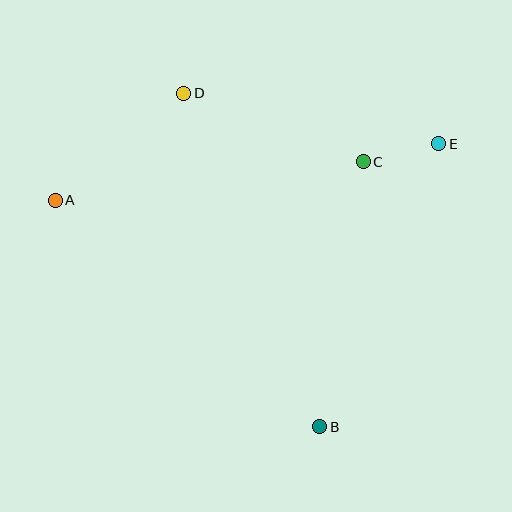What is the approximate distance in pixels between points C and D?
The distance between C and D is approximately 192 pixels.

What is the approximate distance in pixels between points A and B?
The distance between A and B is approximately 348 pixels.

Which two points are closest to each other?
Points C and E are closest to each other.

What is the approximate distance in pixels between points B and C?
The distance between B and C is approximately 269 pixels.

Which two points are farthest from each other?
Points A and E are farthest from each other.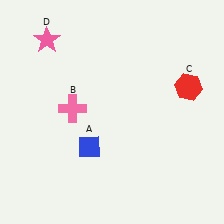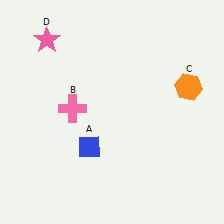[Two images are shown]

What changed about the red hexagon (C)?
In Image 1, C is red. In Image 2, it changed to orange.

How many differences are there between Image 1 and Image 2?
There is 1 difference between the two images.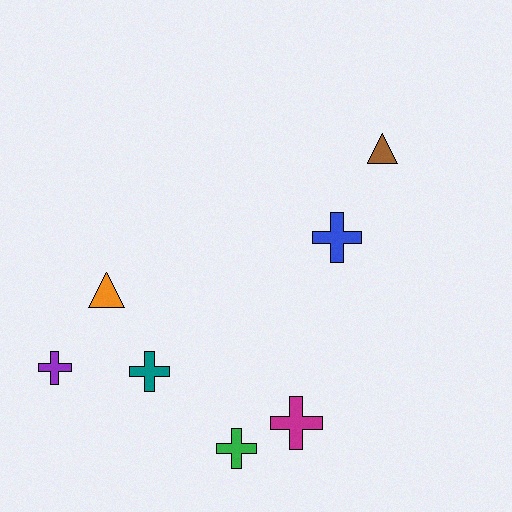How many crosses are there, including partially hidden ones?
There are 5 crosses.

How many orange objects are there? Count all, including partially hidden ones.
There is 1 orange object.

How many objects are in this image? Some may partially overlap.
There are 7 objects.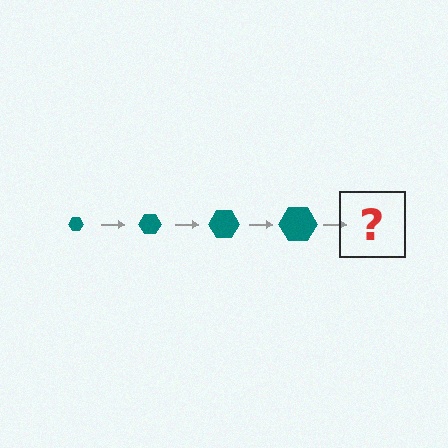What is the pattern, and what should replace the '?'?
The pattern is that the hexagon gets progressively larger each step. The '?' should be a teal hexagon, larger than the previous one.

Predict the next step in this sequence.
The next step is a teal hexagon, larger than the previous one.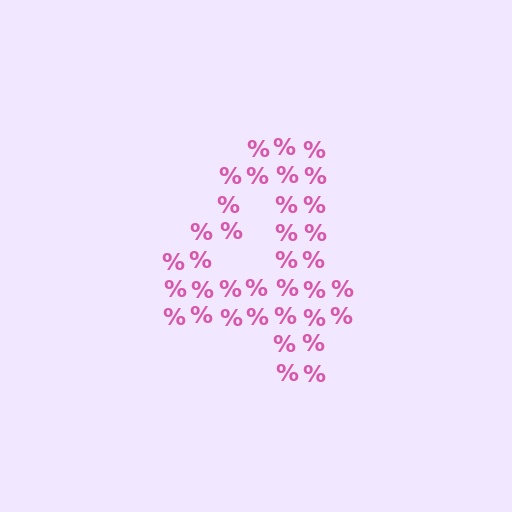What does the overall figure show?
The overall figure shows the digit 4.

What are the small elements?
The small elements are percent signs.